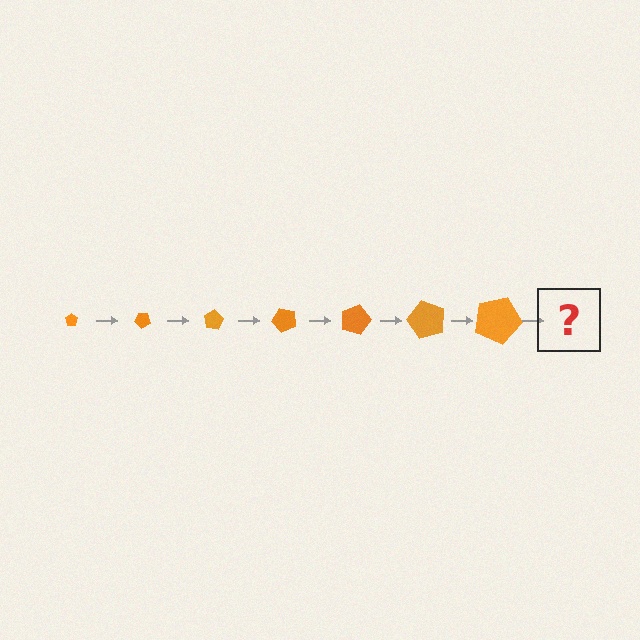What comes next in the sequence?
The next element should be a pentagon, larger than the previous one and rotated 280 degrees from the start.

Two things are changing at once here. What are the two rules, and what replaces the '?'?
The two rules are that the pentagon grows larger each step and it rotates 40 degrees each step. The '?' should be a pentagon, larger than the previous one and rotated 280 degrees from the start.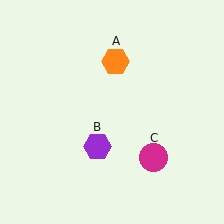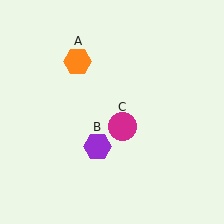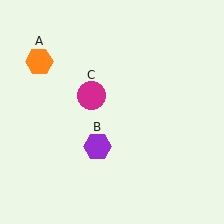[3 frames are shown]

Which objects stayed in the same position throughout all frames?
Purple hexagon (object B) remained stationary.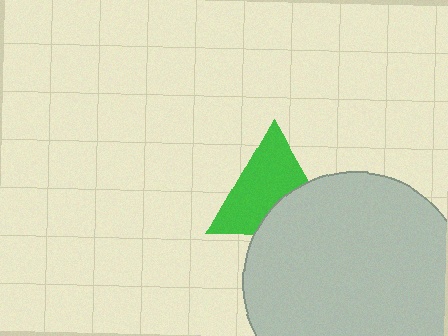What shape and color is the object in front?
The object in front is a light gray circle.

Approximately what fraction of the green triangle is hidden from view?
Roughly 34% of the green triangle is hidden behind the light gray circle.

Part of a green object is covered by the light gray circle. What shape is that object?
It is a triangle.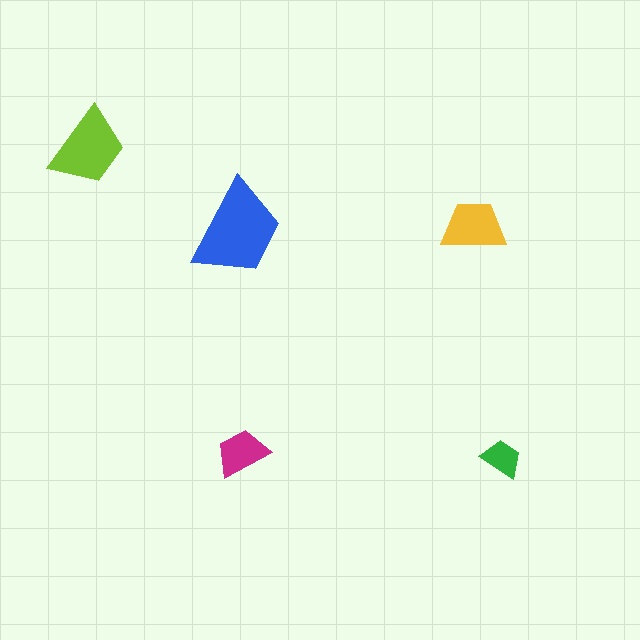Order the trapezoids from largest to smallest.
the blue one, the lime one, the yellow one, the magenta one, the green one.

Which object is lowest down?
The green trapezoid is bottommost.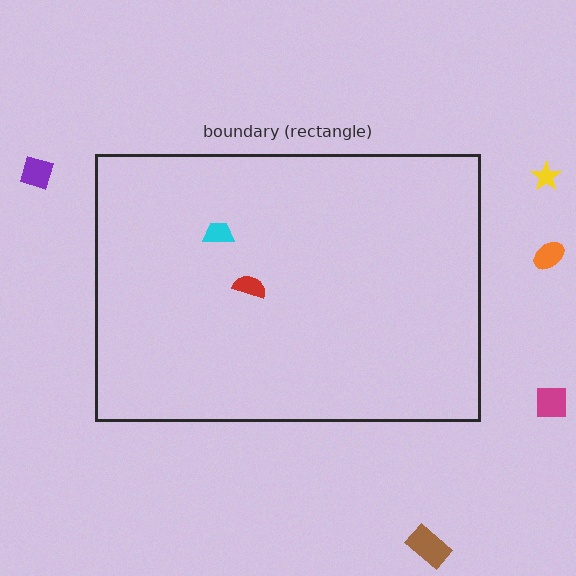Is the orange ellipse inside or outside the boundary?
Outside.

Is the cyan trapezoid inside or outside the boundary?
Inside.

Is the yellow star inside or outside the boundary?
Outside.